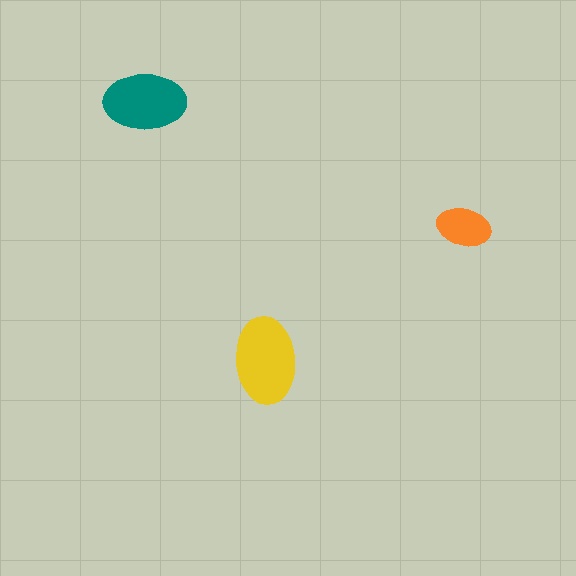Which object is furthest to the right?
The orange ellipse is rightmost.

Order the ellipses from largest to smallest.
the yellow one, the teal one, the orange one.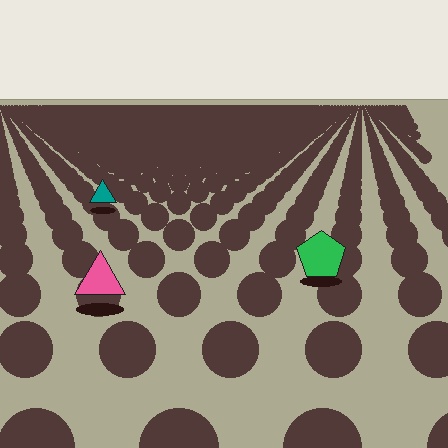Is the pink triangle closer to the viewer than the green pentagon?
Yes. The pink triangle is closer — you can tell from the texture gradient: the ground texture is coarser near it.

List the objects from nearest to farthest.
From nearest to farthest: the pink triangle, the green pentagon, the teal triangle.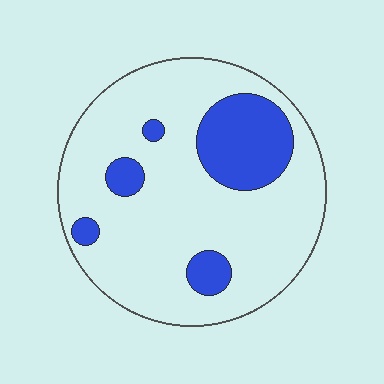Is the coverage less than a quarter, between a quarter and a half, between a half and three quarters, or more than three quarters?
Less than a quarter.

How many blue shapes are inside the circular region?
5.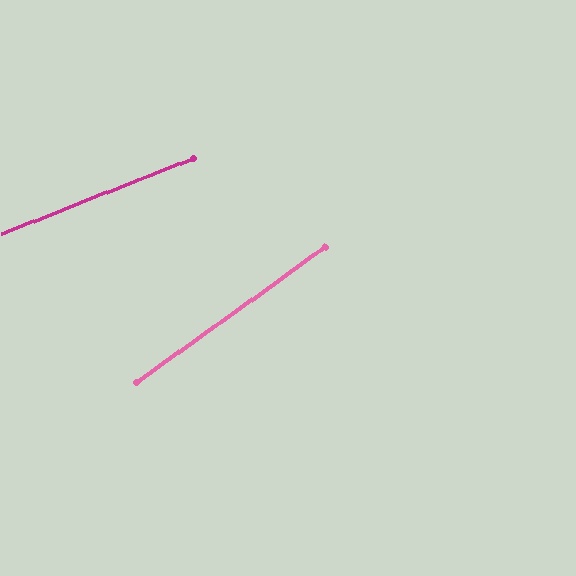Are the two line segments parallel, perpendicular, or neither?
Neither parallel nor perpendicular — they differ by about 14°.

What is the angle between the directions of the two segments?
Approximately 14 degrees.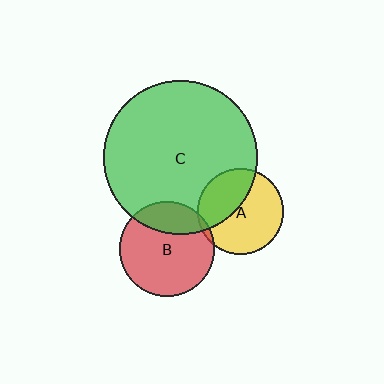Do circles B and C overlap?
Yes.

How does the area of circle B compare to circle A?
Approximately 1.2 times.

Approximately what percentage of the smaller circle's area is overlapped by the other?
Approximately 25%.